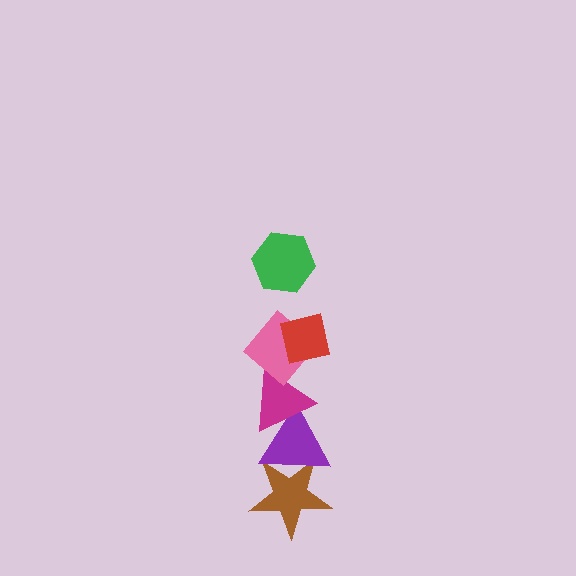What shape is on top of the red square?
The green hexagon is on top of the red square.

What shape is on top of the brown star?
The purple triangle is on top of the brown star.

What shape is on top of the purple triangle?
The magenta triangle is on top of the purple triangle.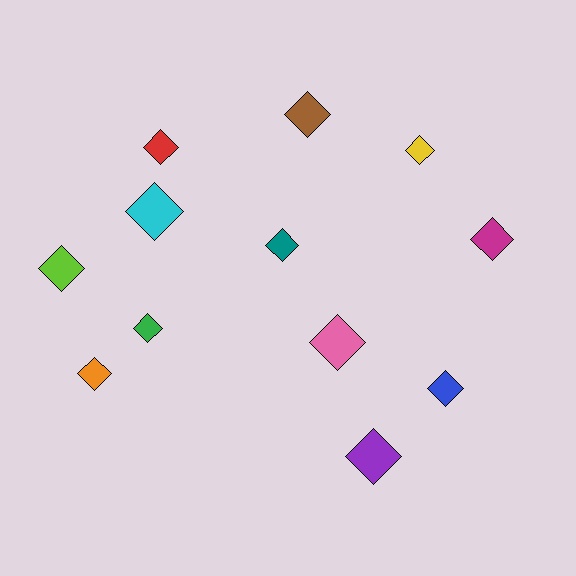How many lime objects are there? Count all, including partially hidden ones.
There is 1 lime object.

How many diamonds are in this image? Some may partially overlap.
There are 12 diamonds.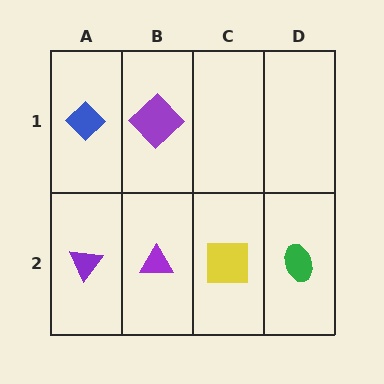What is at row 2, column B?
A purple triangle.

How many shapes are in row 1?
2 shapes.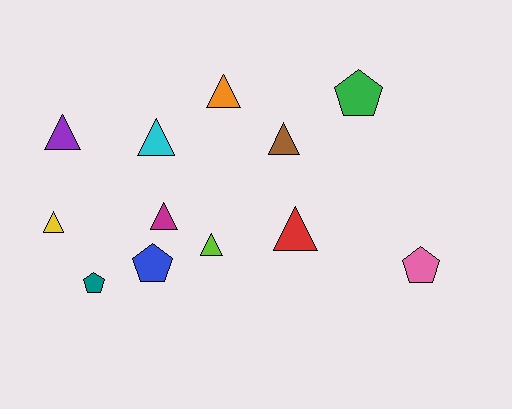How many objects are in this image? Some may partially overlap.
There are 12 objects.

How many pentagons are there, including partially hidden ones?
There are 4 pentagons.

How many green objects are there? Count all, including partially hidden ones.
There is 1 green object.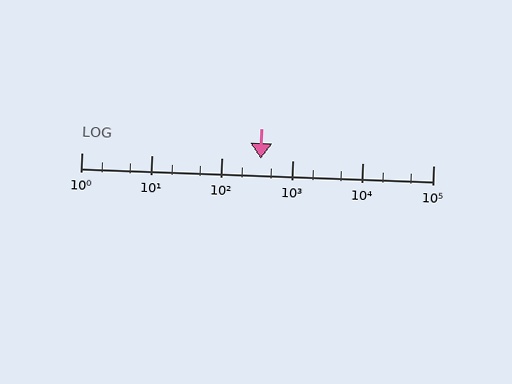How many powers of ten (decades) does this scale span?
The scale spans 5 decades, from 1 to 100000.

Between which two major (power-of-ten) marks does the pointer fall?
The pointer is between 100 and 1000.